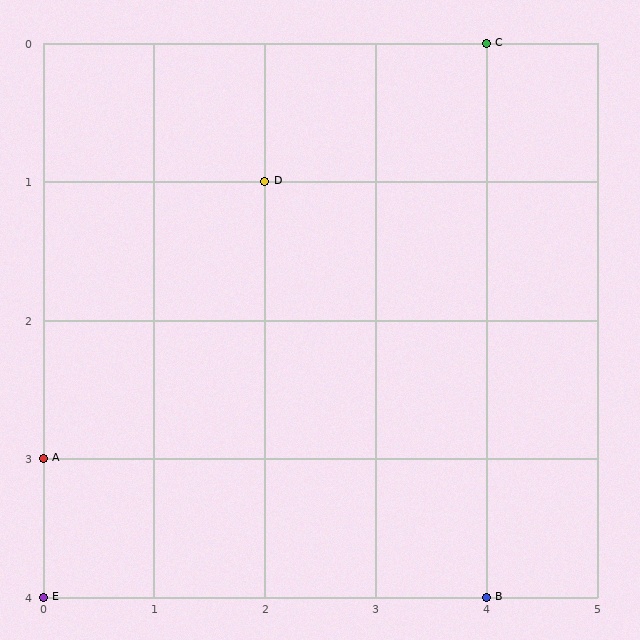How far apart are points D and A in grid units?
Points D and A are 2 columns and 2 rows apart (about 2.8 grid units diagonally).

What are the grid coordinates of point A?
Point A is at grid coordinates (0, 3).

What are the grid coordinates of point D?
Point D is at grid coordinates (2, 1).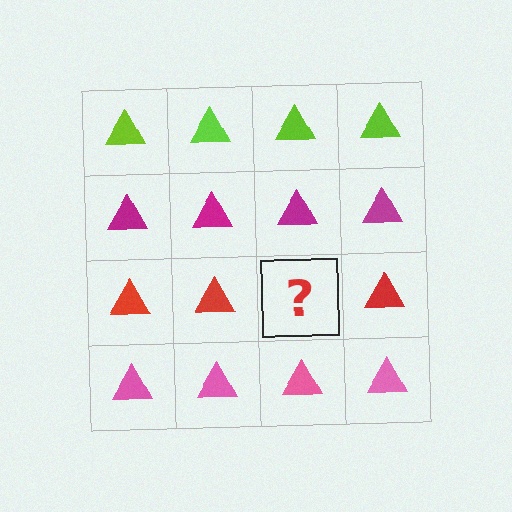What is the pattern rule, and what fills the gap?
The rule is that each row has a consistent color. The gap should be filled with a red triangle.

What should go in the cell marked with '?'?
The missing cell should contain a red triangle.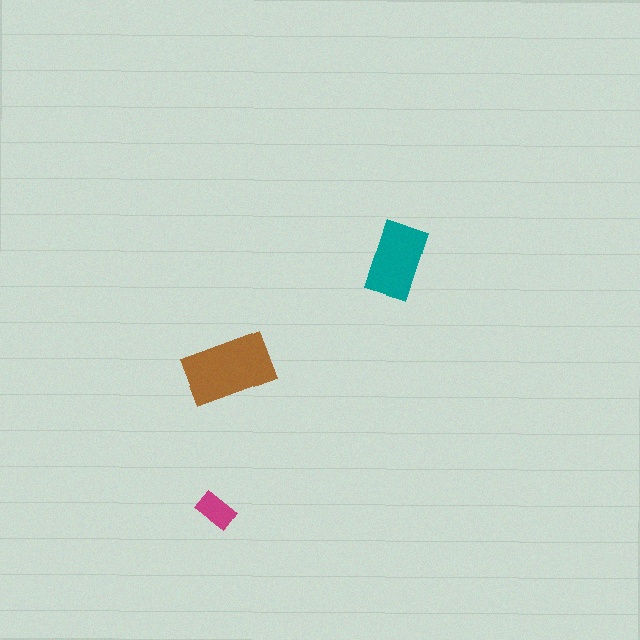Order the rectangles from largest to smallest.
the brown one, the teal one, the magenta one.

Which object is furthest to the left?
The magenta rectangle is leftmost.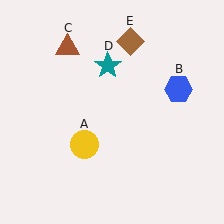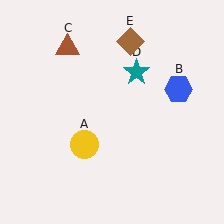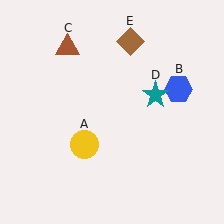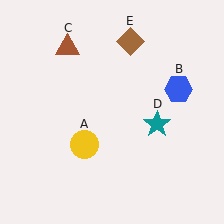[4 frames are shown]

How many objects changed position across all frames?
1 object changed position: teal star (object D).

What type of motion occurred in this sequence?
The teal star (object D) rotated clockwise around the center of the scene.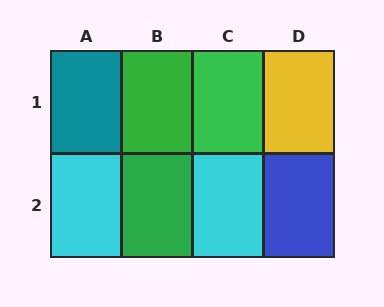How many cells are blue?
1 cell is blue.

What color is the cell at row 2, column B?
Green.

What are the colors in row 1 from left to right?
Teal, green, green, yellow.